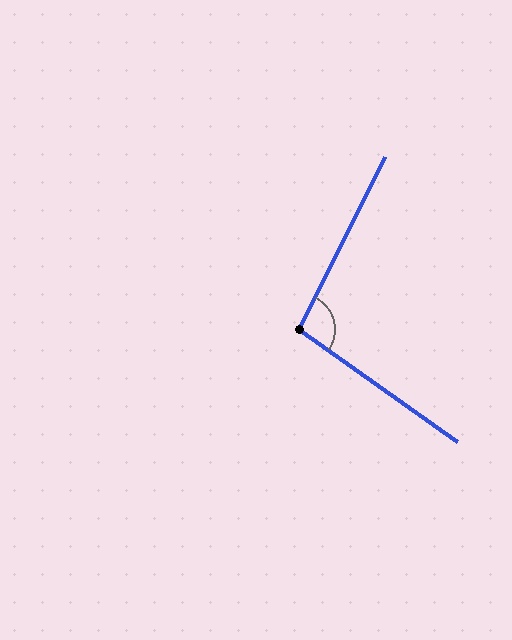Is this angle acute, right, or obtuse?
It is obtuse.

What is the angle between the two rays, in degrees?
Approximately 99 degrees.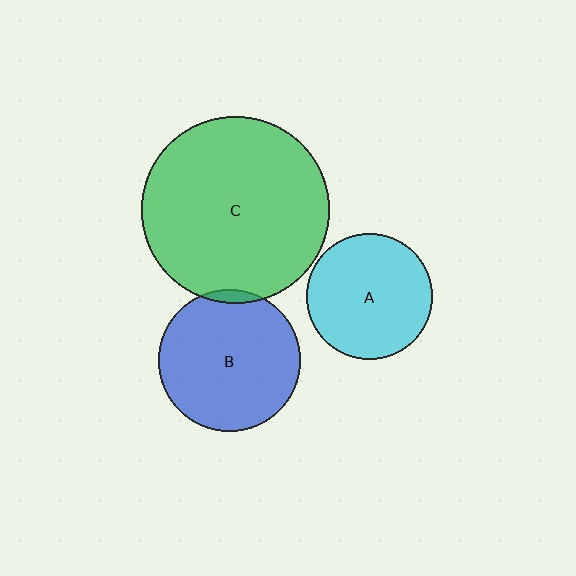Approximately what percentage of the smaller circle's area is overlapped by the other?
Approximately 5%.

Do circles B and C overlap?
Yes.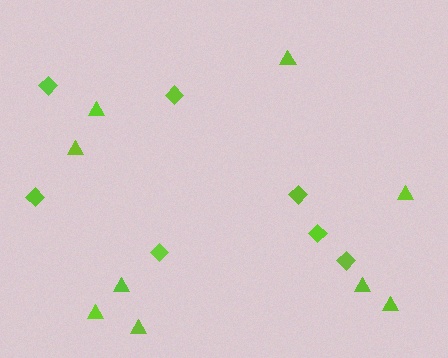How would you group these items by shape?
There are 2 groups: one group of diamonds (7) and one group of triangles (9).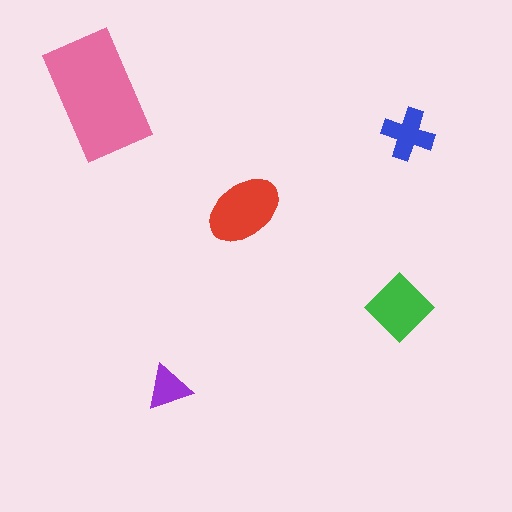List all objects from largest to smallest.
The pink rectangle, the red ellipse, the green diamond, the blue cross, the purple triangle.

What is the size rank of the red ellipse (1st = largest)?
2nd.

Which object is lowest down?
The purple triangle is bottommost.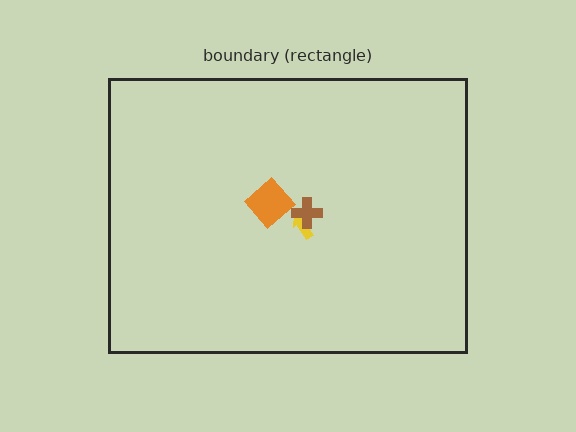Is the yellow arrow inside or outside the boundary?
Inside.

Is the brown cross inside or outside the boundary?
Inside.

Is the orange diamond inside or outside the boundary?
Inside.